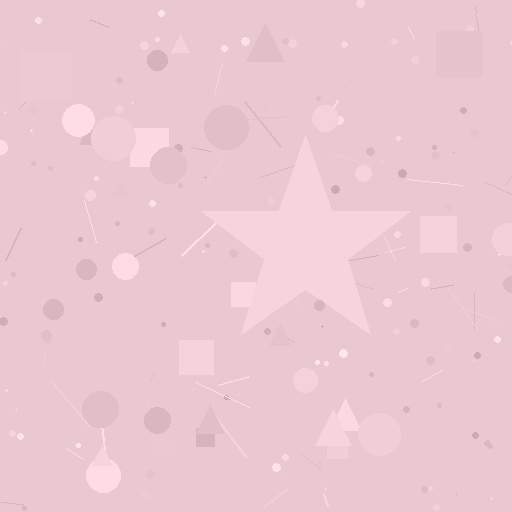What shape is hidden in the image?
A star is hidden in the image.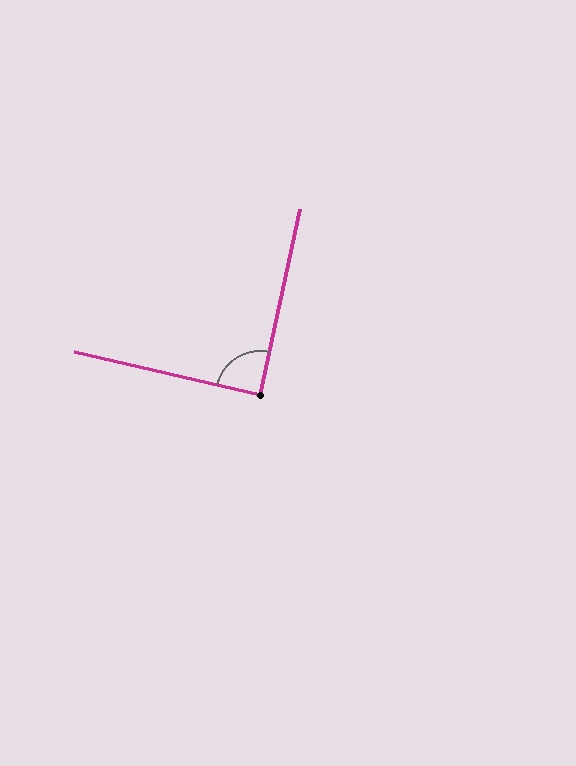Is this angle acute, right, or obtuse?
It is approximately a right angle.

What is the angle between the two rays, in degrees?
Approximately 89 degrees.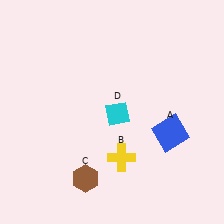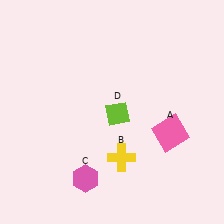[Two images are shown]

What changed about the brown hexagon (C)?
In Image 1, C is brown. In Image 2, it changed to pink.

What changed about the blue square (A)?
In Image 1, A is blue. In Image 2, it changed to pink.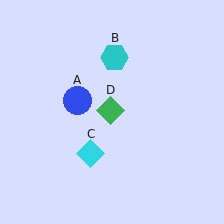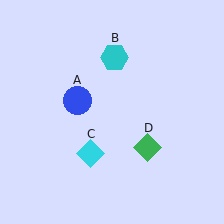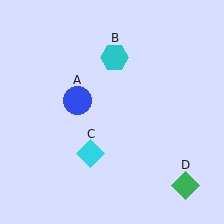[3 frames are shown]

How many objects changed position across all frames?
1 object changed position: green diamond (object D).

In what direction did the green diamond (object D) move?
The green diamond (object D) moved down and to the right.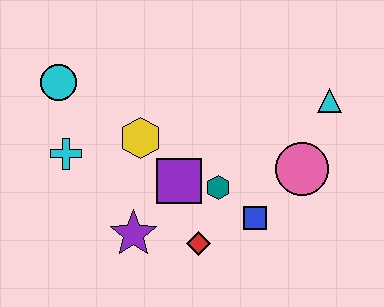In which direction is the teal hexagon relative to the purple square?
The teal hexagon is to the right of the purple square.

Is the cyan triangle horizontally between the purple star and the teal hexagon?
No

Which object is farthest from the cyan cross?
The cyan triangle is farthest from the cyan cross.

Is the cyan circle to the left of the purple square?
Yes